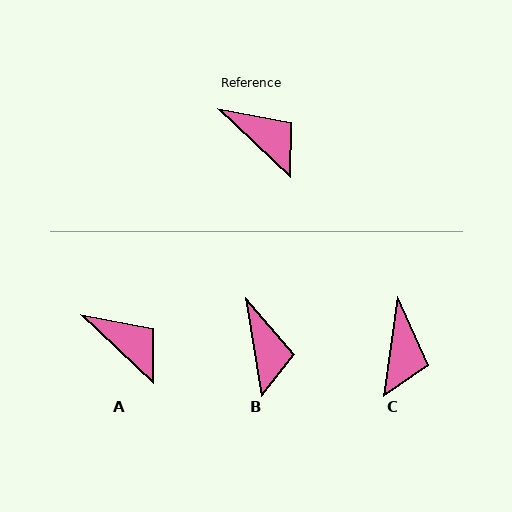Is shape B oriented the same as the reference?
No, it is off by about 38 degrees.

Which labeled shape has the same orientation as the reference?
A.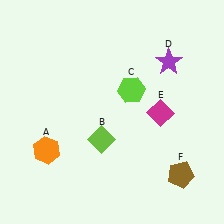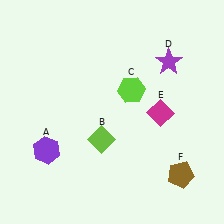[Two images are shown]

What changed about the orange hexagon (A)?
In Image 1, A is orange. In Image 2, it changed to purple.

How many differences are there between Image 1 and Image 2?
There is 1 difference between the two images.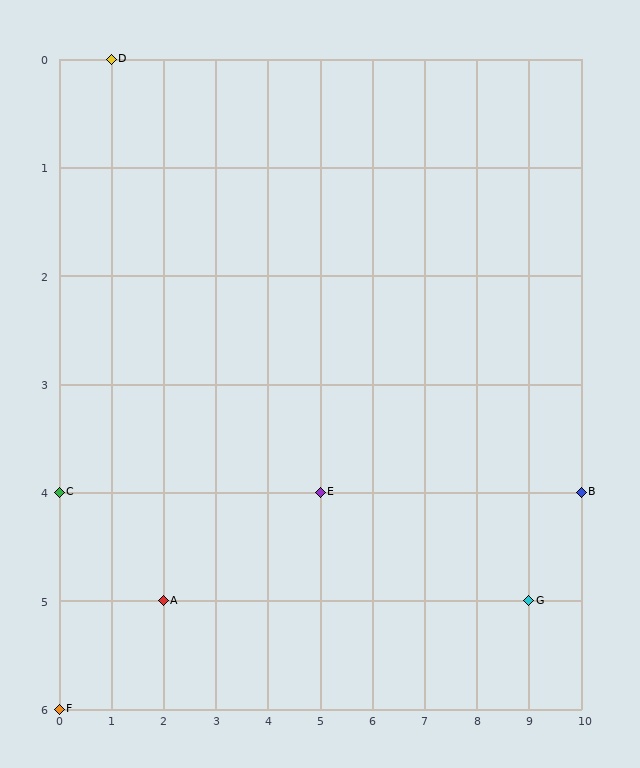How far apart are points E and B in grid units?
Points E and B are 5 columns apart.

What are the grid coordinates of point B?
Point B is at grid coordinates (10, 4).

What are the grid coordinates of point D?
Point D is at grid coordinates (1, 0).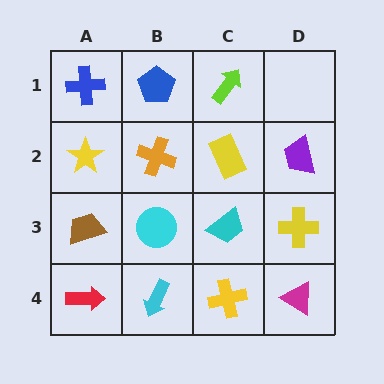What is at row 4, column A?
A red arrow.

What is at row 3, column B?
A cyan circle.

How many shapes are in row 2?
4 shapes.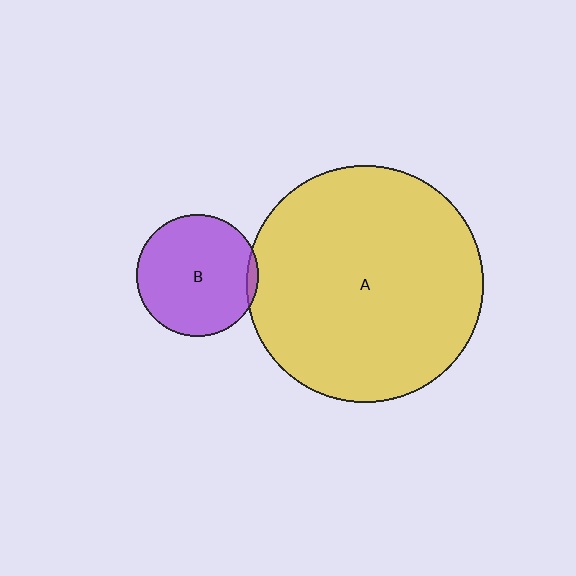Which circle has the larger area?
Circle A (yellow).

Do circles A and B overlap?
Yes.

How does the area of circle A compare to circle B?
Approximately 3.8 times.